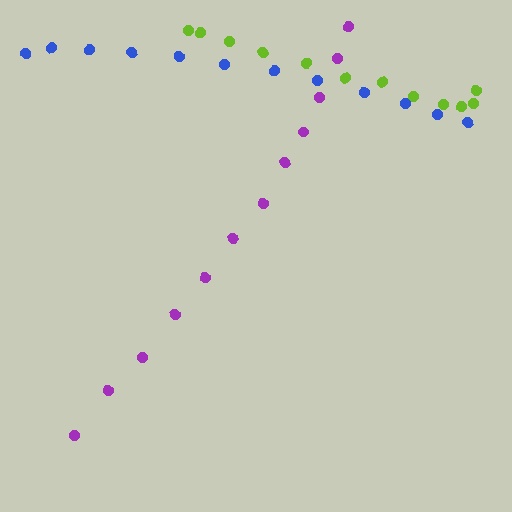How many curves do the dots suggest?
There are 3 distinct paths.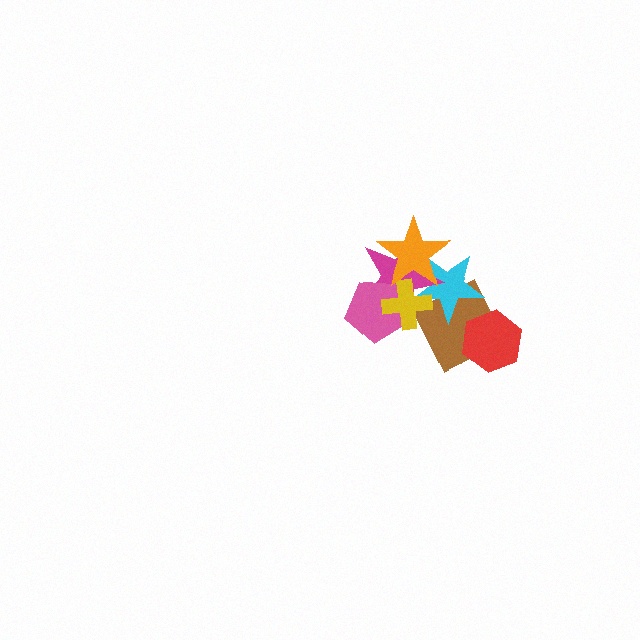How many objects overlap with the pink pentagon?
2 objects overlap with the pink pentagon.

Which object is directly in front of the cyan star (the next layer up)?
The magenta star is directly in front of the cyan star.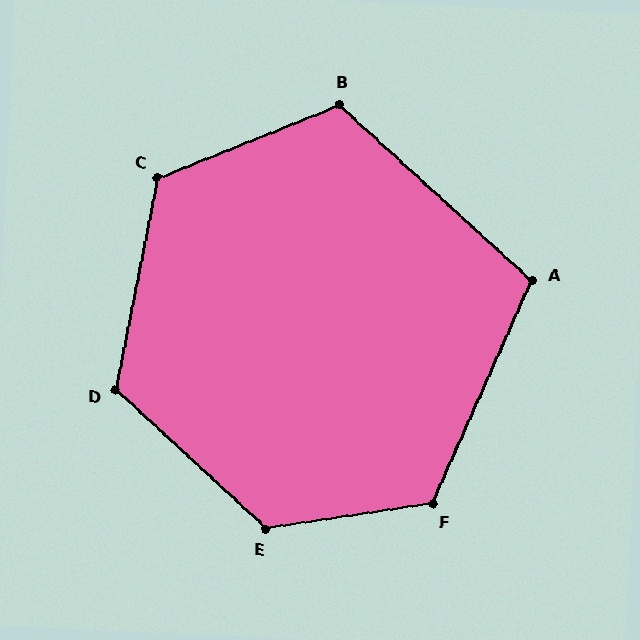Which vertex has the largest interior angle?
E, at approximately 129 degrees.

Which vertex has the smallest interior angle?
A, at approximately 108 degrees.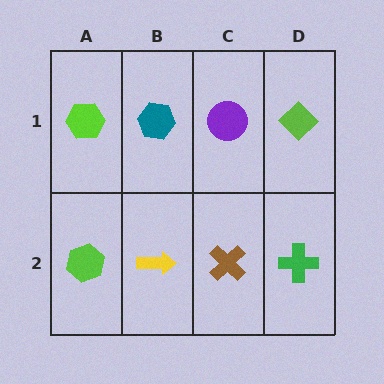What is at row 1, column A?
A lime hexagon.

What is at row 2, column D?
A green cross.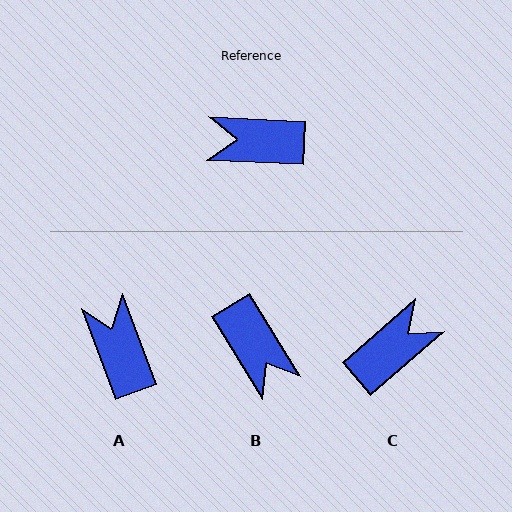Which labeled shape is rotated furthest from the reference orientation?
C, about 136 degrees away.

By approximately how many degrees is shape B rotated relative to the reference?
Approximately 124 degrees counter-clockwise.